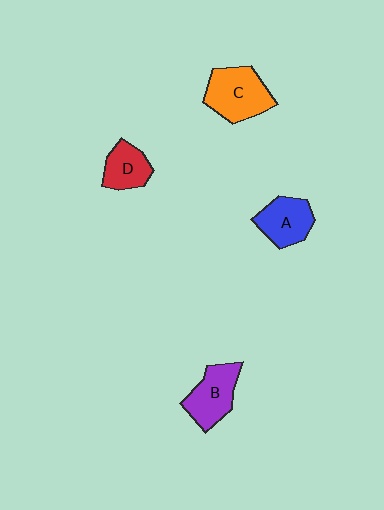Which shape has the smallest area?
Shape D (red).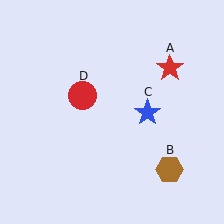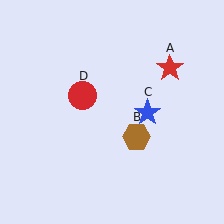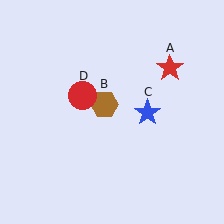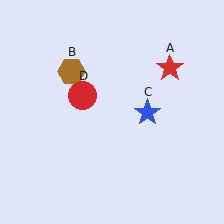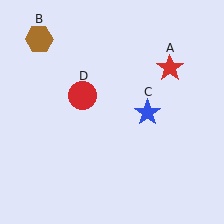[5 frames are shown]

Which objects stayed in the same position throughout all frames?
Red star (object A) and blue star (object C) and red circle (object D) remained stationary.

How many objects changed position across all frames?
1 object changed position: brown hexagon (object B).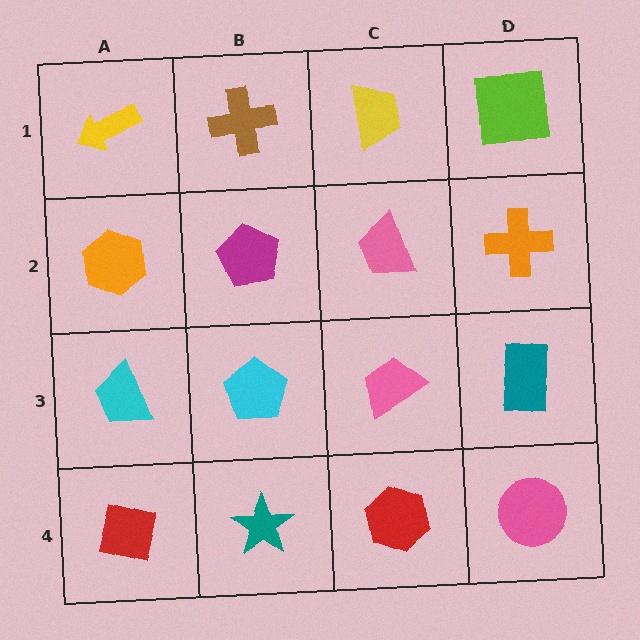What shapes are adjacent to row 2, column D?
A lime square (row 1, column D), a teal rectangle (row 3, column D), a pink trapezoid (row 2, column C).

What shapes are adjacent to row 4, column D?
A teal rectangle (row 3, column D), a red hexagon (row 4, column C).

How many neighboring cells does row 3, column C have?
4.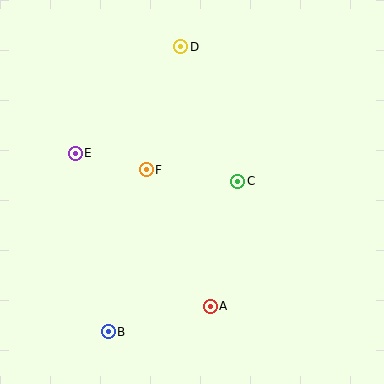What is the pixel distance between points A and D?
The distance between A and D is 261 pixels.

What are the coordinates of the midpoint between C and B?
The midpoint between C and B is at (173, 257).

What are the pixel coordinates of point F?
Point F is at (146, 170).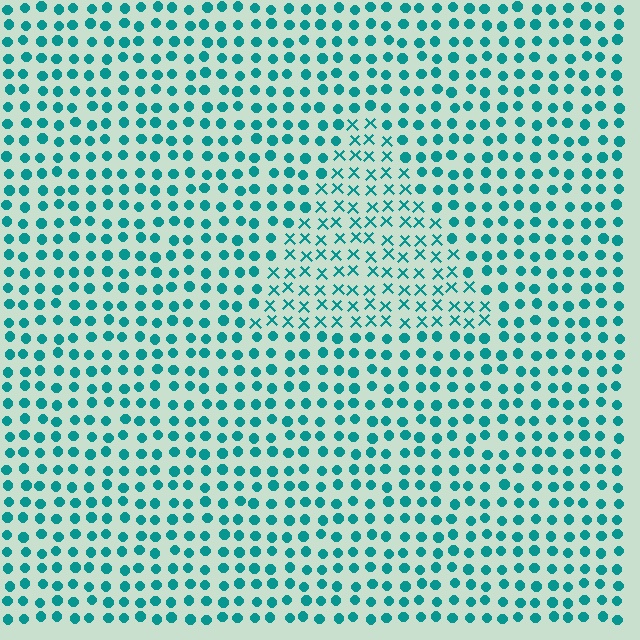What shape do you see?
I see a triangle.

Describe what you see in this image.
The image is filled with small teal elements arranged in a uniform grid. A triangle-shaped region contains X marks, while the surrounding area contains circles. The boundary is defined purely by the change in element shape.